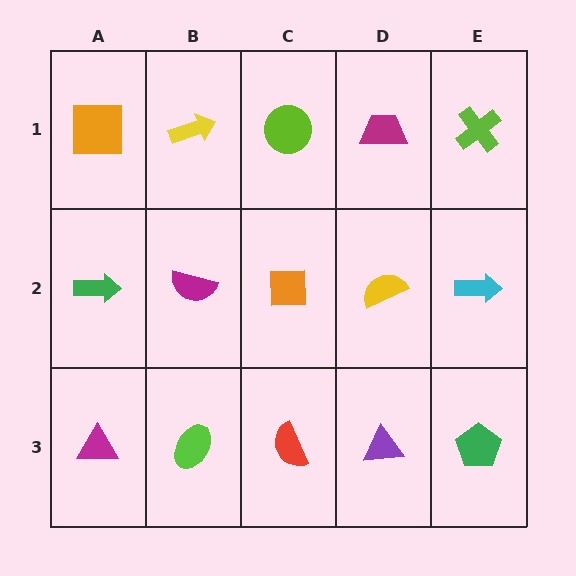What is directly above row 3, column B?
A magenta semicircle.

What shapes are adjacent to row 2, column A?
An orange square (row 1, column A), a magenta triangle (row 3, column A), a magenta semicircle (row 2, column B).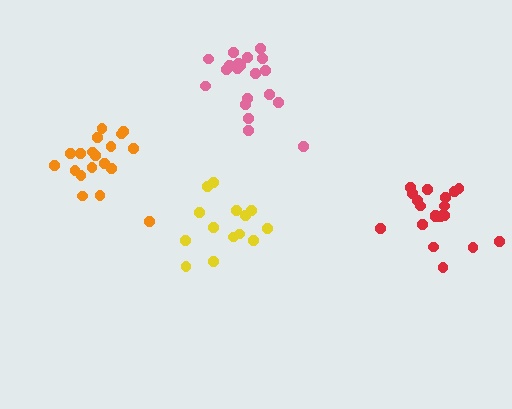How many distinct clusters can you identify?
There are 4 distinct clusters.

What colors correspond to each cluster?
The clusters are colored: yellow, pink, orange, red.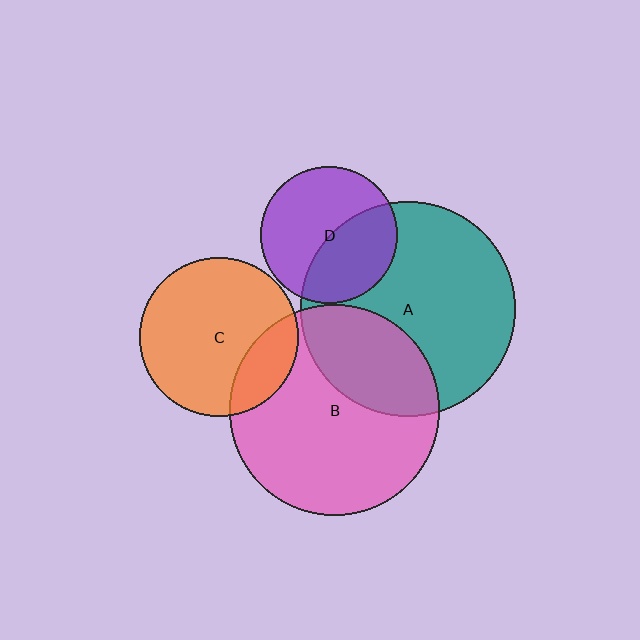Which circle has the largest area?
Circle A (teal).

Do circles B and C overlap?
Yes.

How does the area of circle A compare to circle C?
Approximately 1.8 times.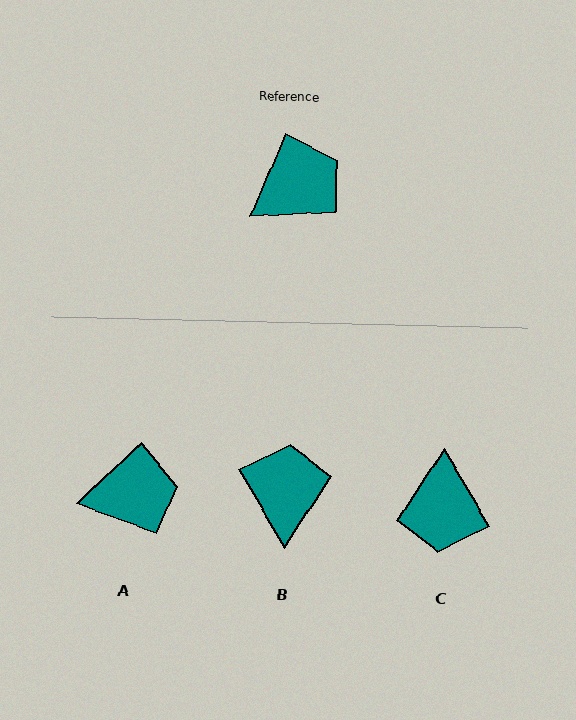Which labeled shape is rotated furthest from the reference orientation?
C, about 126 degrees away.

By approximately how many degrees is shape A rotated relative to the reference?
Approximately 24 degrees clockwise.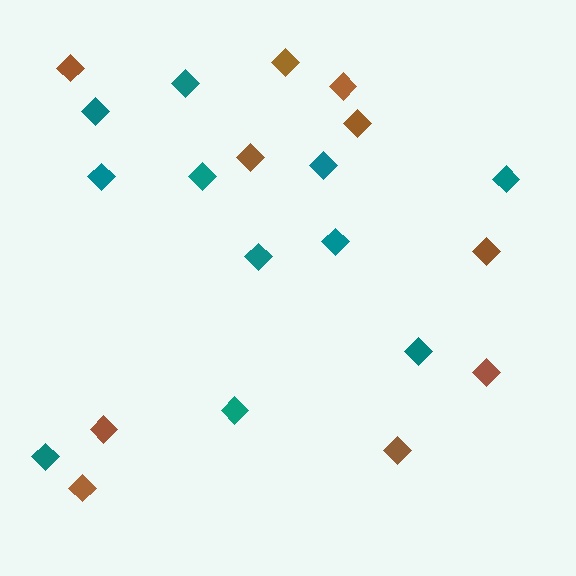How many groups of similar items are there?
There are 2 groups: one group of teal diamonds (11) and one group of brown diamonds (10).